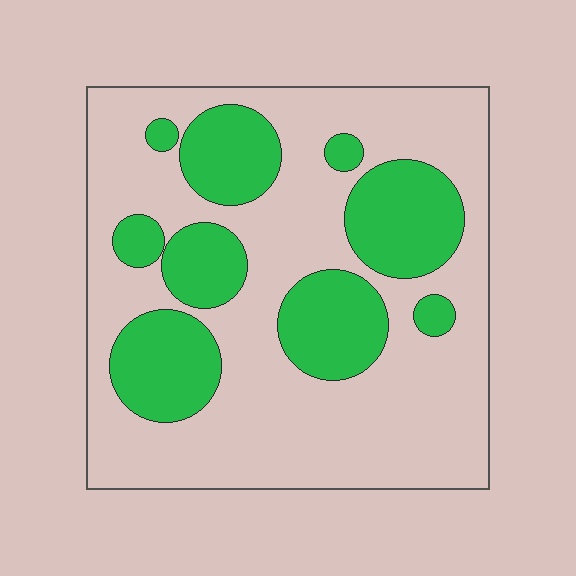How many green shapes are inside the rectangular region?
9.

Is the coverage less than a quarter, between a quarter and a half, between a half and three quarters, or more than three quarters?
Between a quarter and a half.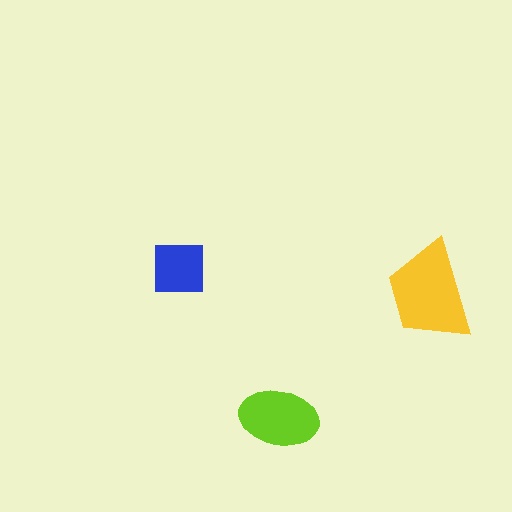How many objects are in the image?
There are 3 objects in the image.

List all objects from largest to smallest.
The yellow trapezoid, the lime ellipse, the blue square.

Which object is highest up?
The blue square is topmost.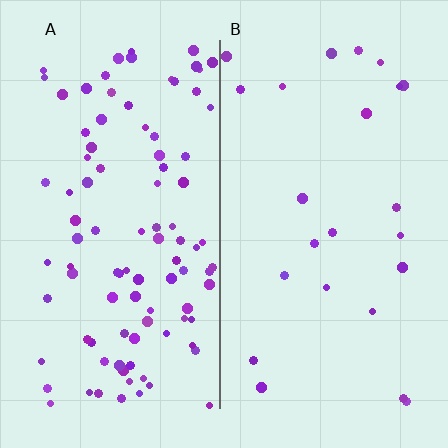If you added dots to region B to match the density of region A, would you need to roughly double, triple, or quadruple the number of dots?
Approximately quadruple.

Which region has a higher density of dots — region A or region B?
A (the left).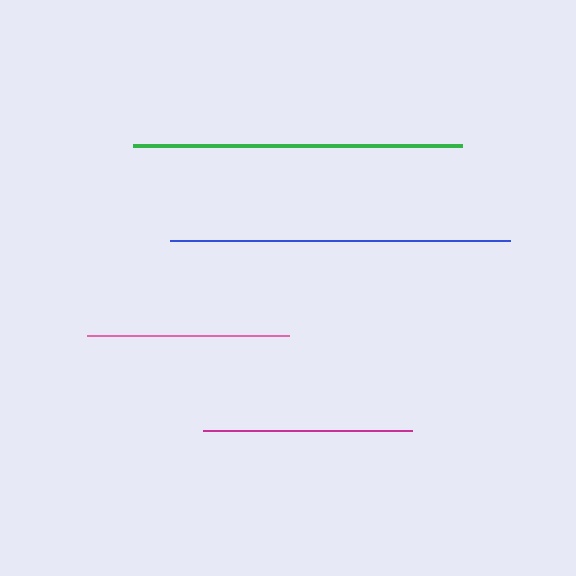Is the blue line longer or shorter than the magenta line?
The blue line is longer than the magenta line.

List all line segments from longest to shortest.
From longest to shortest: blue, green, magenta, pink.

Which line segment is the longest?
The blue line is the longest at approximately 340 pixels.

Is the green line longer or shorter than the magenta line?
The green line is longer than the magenta line.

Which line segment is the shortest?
The pink line is the shortest at approximately 203 pixels.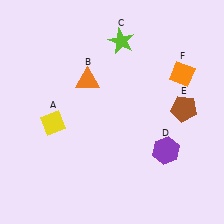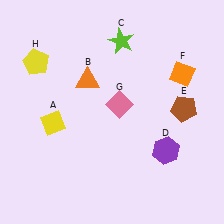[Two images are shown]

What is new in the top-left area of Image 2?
A yellow pentagon (H) was added in the top-left area of Image 2.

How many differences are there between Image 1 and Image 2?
There are 2 differences between the two images.